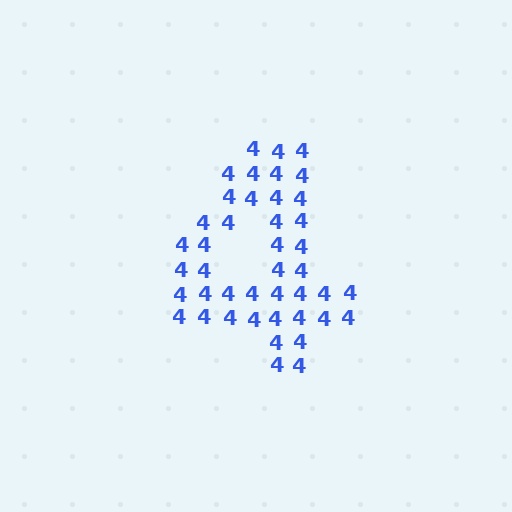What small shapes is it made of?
It is made of small digit 4's.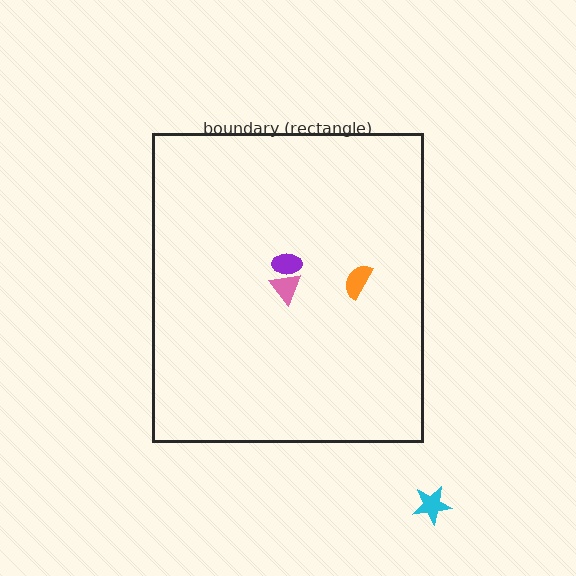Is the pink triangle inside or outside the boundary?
Inside.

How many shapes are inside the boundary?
3 inside, 1 outside.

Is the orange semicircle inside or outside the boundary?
Inside.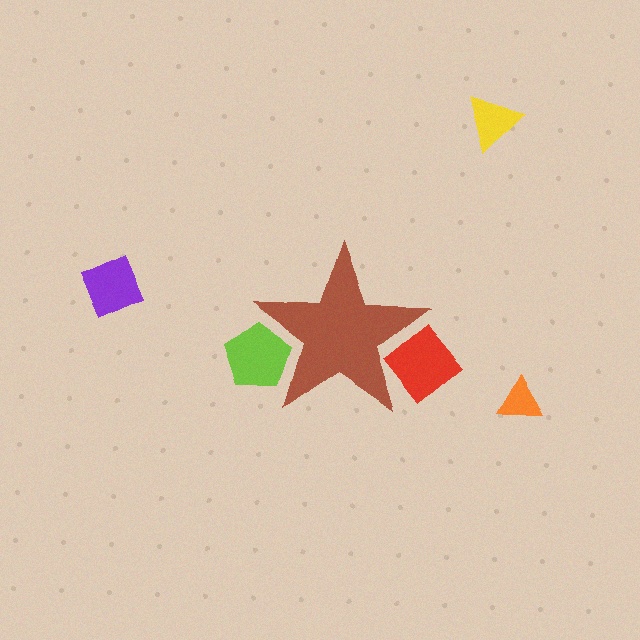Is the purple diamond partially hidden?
No, the purple diamond is fully visible.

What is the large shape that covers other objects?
A brown star.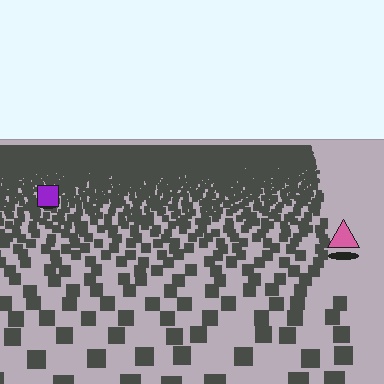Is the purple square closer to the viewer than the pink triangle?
No. The pink triangle is closer — you can tell from the texture gradient: the ground texture is coarser near it.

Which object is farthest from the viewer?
The purple square is farthest from the viewer. It appears smaller and the ground texture around it is denser.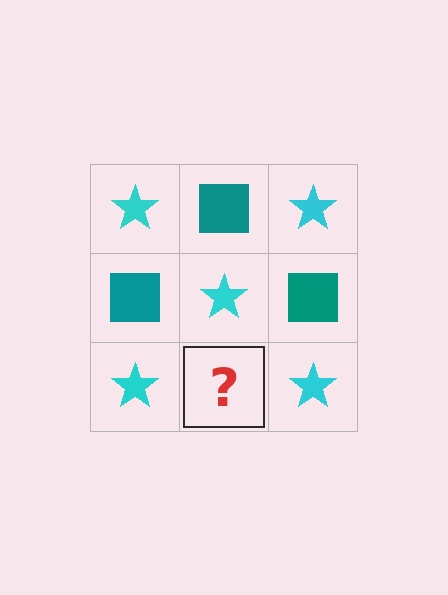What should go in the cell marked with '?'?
The missing cell should contain a teal square.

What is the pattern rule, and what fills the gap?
The rule is that it alternates cyan star and teal square in a checkerboard pattern. The gap should be filled with a teal square.